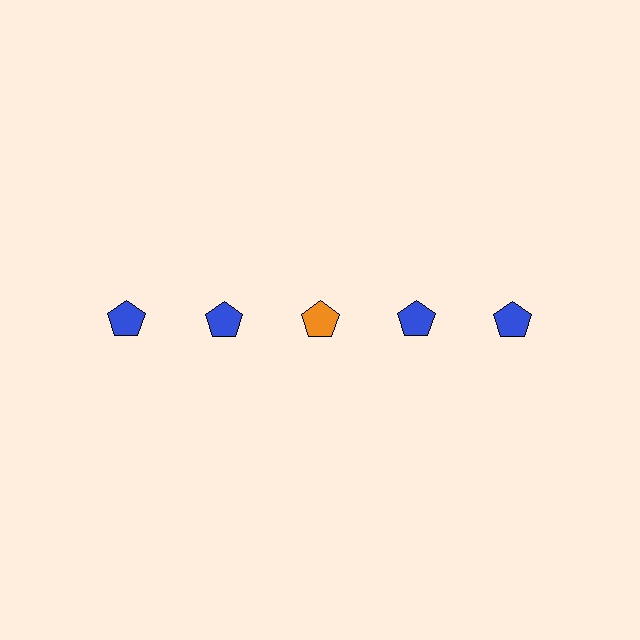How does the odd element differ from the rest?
It has a different color: orange instead of blue.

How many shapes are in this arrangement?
There are 5 shapes arranged in a grid pattern.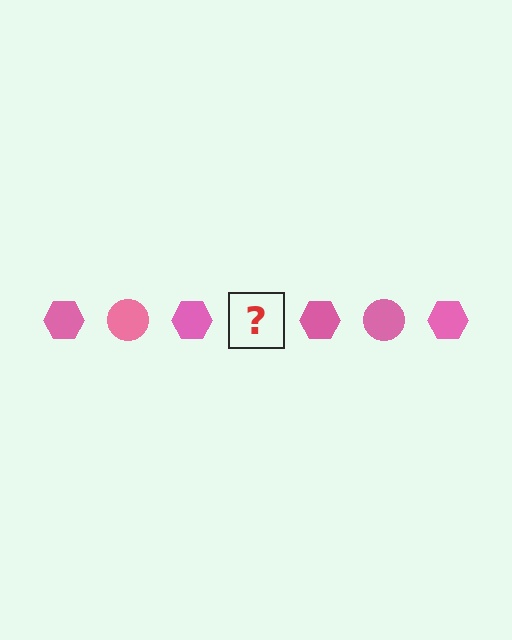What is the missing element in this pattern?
The missing element is a pink circle.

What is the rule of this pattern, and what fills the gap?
The rule is that the pattern cycles through hexagon, circle shapes in pink. The gap should be filled with a pink circle.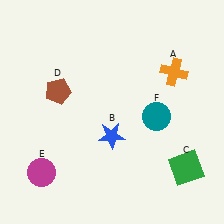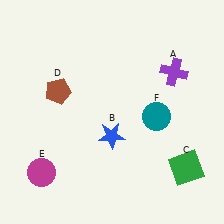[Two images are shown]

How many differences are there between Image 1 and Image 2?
There is 1 difference between the two images.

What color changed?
The cross (A) changed from orange in Image 1 to purple in Image 2.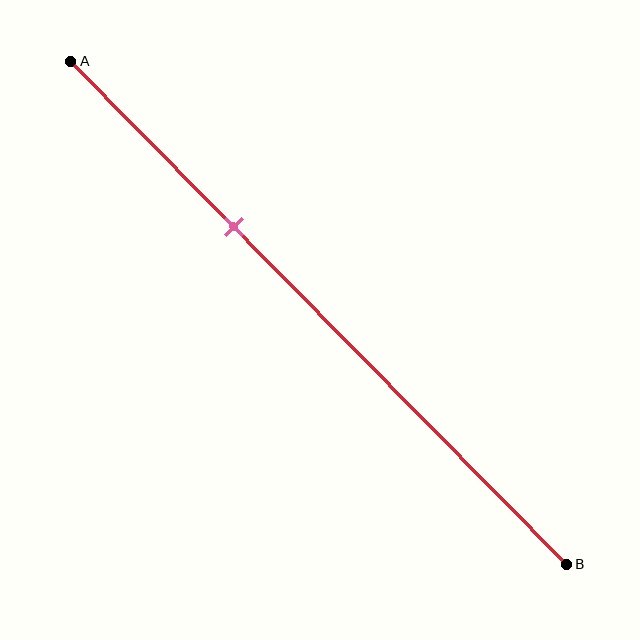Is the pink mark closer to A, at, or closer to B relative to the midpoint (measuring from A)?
The pink mark is closer to point A than the midpoint of segment AB.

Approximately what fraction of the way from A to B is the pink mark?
The pink mark is approximately 35% of the way from A to B.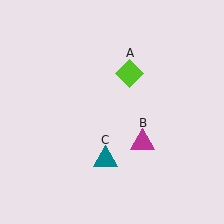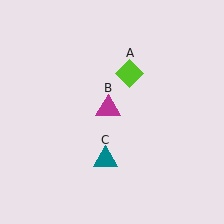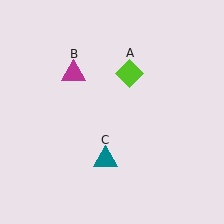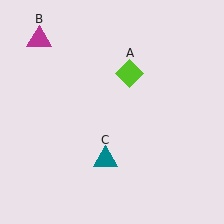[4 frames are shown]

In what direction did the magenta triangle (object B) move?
The magenta triangle (object B) moved up and to the left.